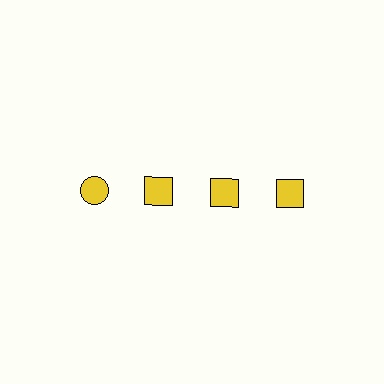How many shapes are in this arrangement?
There are 4 shapes arranged in a grid pattern.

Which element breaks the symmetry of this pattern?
The yellow circle in the top row, leftmost column breaks the symmetry. All other shapes are yellow squares.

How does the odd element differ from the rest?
It has a different shape: circle instead of square.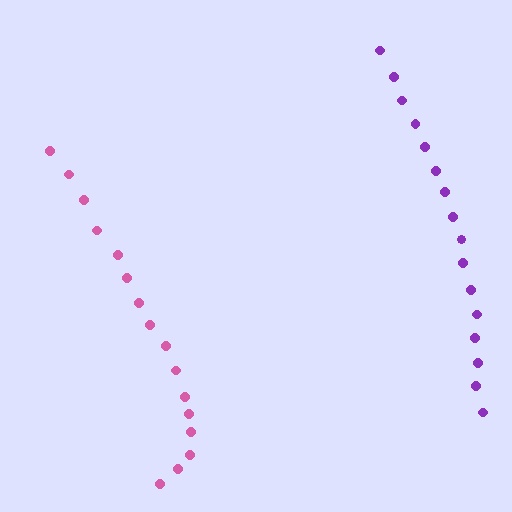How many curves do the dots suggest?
There are 2 distinct paths.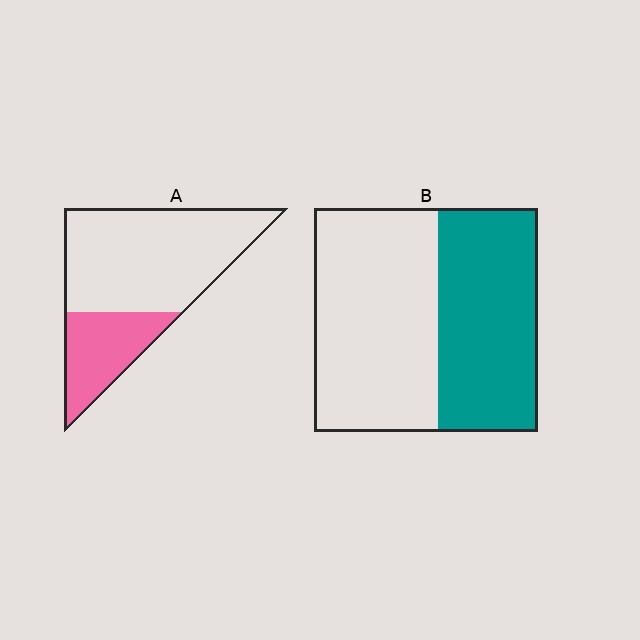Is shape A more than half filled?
No.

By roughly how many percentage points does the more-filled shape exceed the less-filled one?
By roughly 15 percentage points (B over A).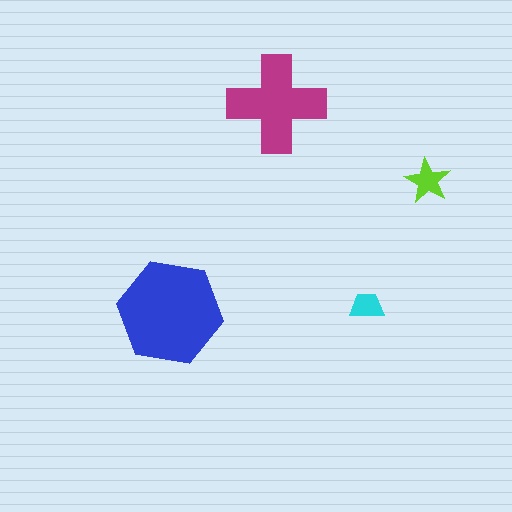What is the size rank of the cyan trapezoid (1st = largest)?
4th.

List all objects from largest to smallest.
The blue hexagon, the magenta cross, the lime star, the cyan trapezoid.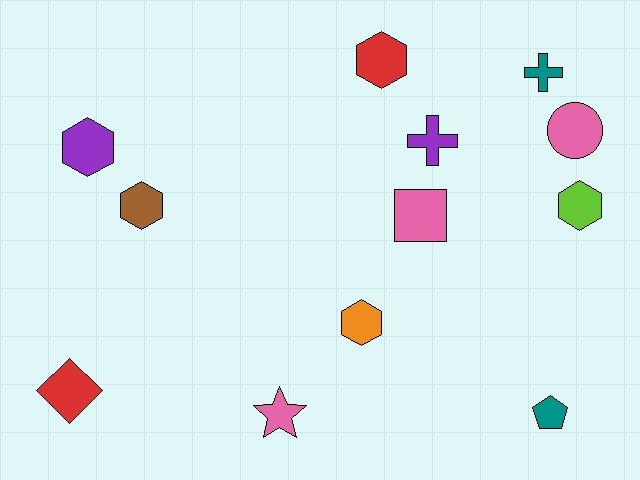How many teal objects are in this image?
There are 2 teal objects.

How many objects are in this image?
There are 12 objects.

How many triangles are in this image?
There are no triangles.